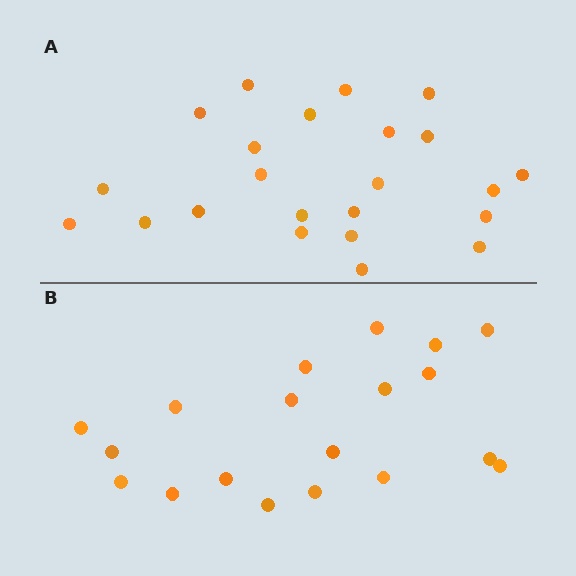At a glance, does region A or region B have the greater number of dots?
Region A (the top region) has more dots.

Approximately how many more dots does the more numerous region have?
Region A has about 4 more dots than region B.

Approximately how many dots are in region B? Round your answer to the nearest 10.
About 20 dots. (The exact count is 19, which rounds to 20.)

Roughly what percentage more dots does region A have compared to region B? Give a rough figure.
About 20% more.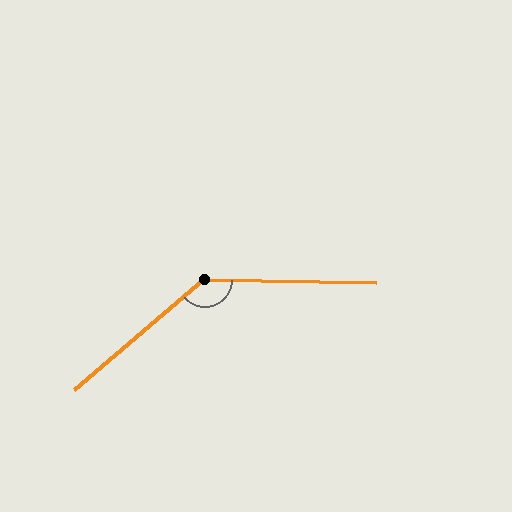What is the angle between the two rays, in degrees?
Approximately 139 degrees.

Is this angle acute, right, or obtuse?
It is obtuse.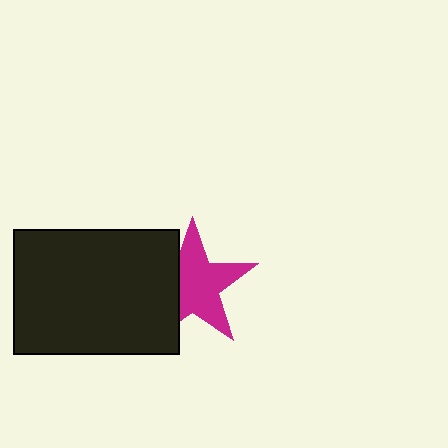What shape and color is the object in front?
The object in front is a black rectangle.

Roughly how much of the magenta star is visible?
Most of it is visible (roughly 69%).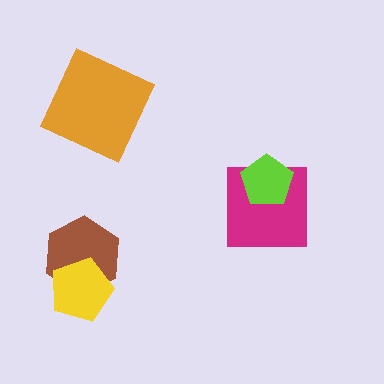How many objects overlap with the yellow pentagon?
1 object overlaps with the yellow pentagon.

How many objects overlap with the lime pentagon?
1 object overlaps with the lime pentagon.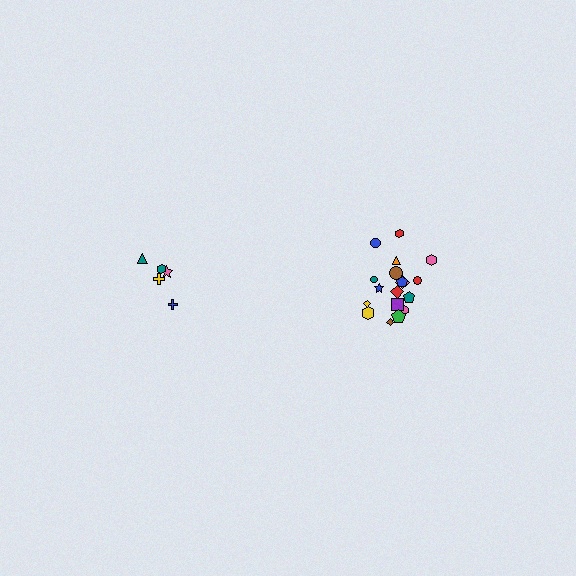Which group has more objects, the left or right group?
The right group.